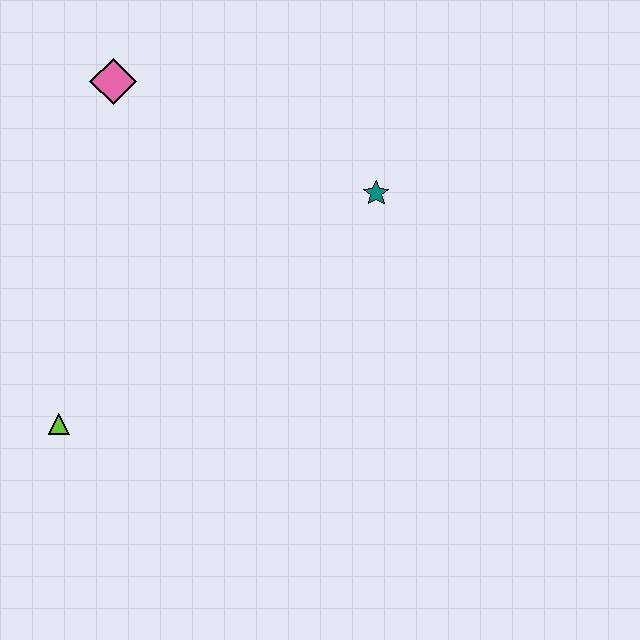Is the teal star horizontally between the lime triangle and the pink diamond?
No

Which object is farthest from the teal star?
The lime triangle is farthest from the teal star.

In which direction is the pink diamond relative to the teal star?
The pink diamond is to the left of the teal star.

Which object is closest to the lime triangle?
The pink diamond is closest to the lime triangle.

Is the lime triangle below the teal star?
Yes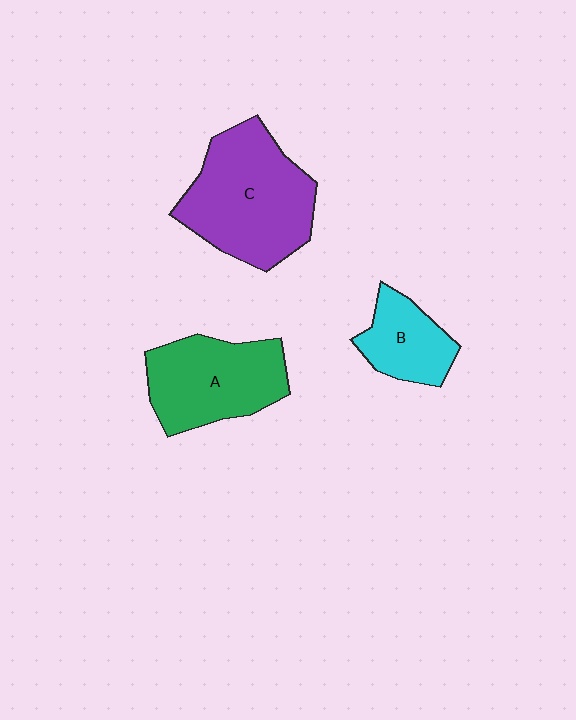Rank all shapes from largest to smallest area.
From largest to smallest: C (purple), A (green), B (cyan).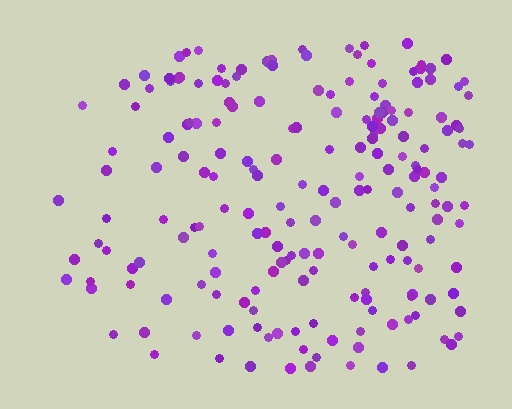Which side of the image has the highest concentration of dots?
The right.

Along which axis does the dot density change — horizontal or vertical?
Horizontal.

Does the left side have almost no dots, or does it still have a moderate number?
Still a moderate number, just noticeably fewer than the right.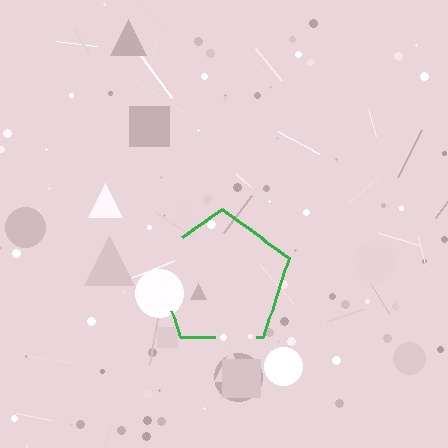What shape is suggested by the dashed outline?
The dashed outline suggests a pentagon.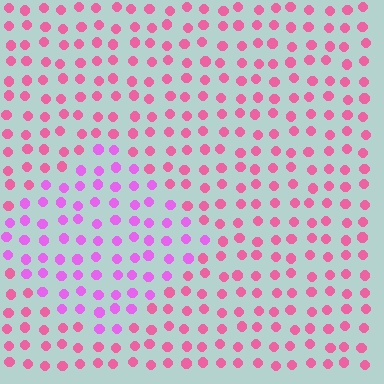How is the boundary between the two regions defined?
The boundary is defined purely by a slight shift in hue (about 36 degrees). Spacing, size, and orientation are identical on both sides.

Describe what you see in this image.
The image is filled with small pink elements in a uniform arrangement. A diamond-shaped region is visible where the elements are tinted to a slightly different hue, forming a subtle color boundary.